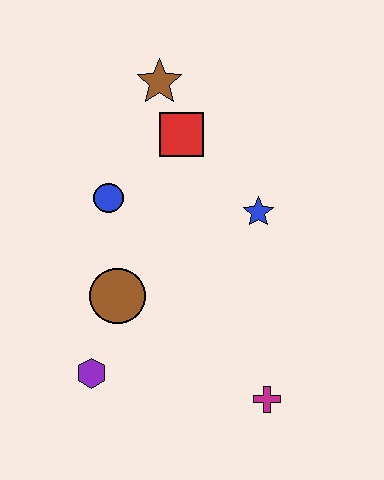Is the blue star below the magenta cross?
No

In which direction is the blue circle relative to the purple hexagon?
The blue circle is above the purple hexagon.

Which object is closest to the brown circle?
The purple hexagon is closest to the brown circle.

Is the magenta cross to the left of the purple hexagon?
No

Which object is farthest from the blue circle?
The magenta cross is farthest from the blue circle.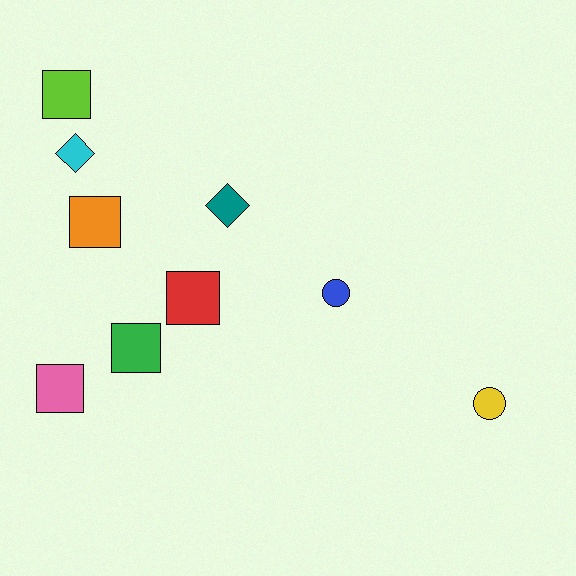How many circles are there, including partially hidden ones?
There are 2 circles.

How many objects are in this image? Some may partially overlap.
There are 9 objects.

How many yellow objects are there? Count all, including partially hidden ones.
There is 1 yellow object.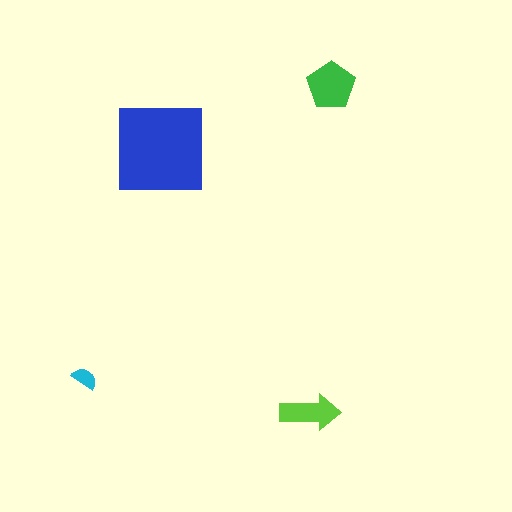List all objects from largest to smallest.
The blue square, the green pentagon, the lime arrow, the cyan semicircle.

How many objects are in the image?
There are 4 objects in the image.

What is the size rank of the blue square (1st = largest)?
1st.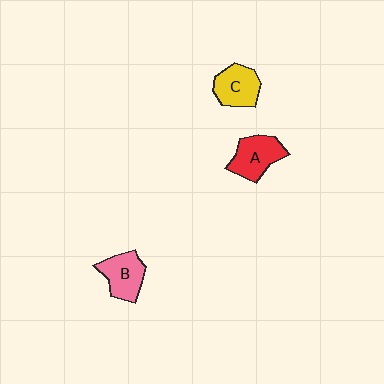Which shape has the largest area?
Shape A (red).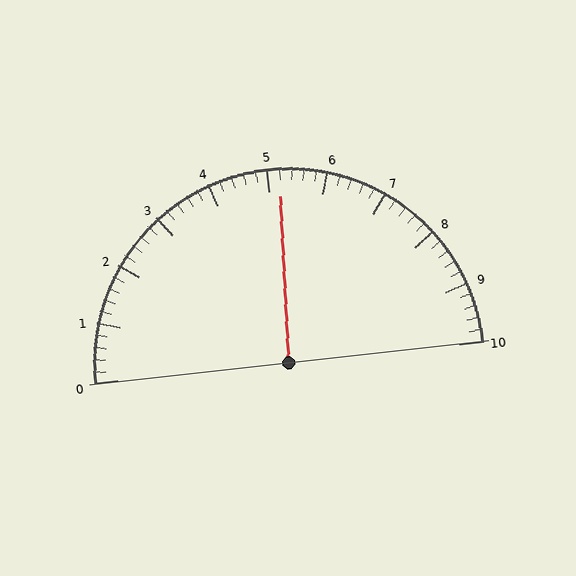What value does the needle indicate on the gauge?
The needle indicates approximately 5.2.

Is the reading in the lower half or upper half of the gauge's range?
The reading is in the upper half of the range (0 to 10).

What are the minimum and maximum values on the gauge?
The gauge ranges from 0 to 10.